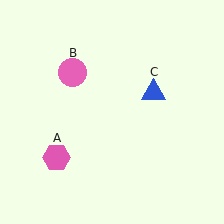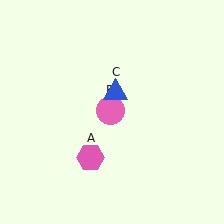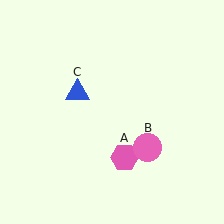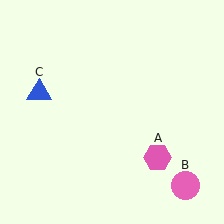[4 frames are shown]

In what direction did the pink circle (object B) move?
The pink circle (object B) moved down and to the right.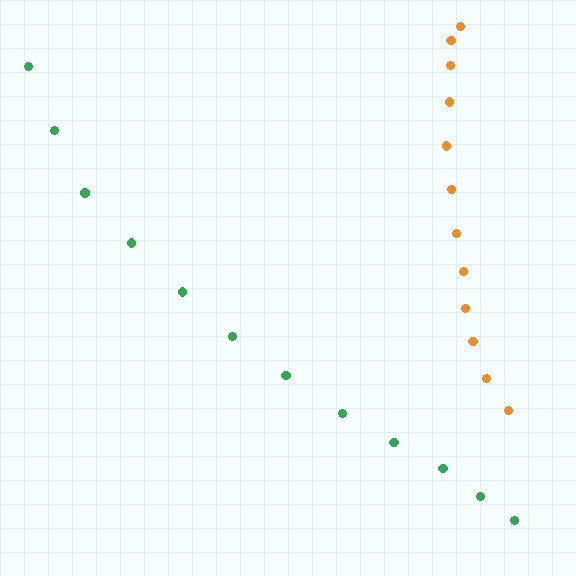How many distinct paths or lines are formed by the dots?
There are 2 distinct paths.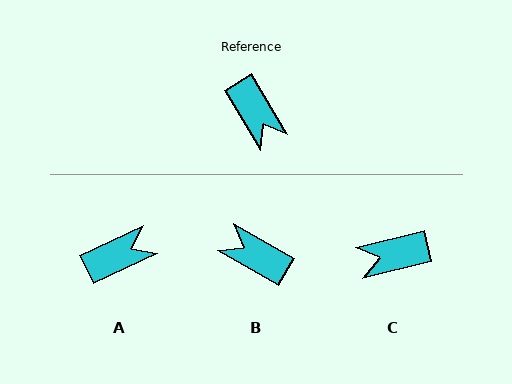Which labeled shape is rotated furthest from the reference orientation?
B, about 151 degrees away.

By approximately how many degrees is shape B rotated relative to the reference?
Approximately 151 degrees clockwise.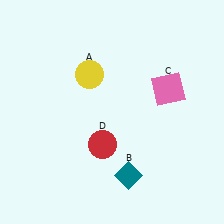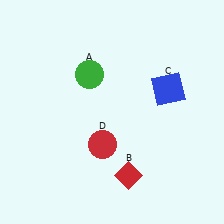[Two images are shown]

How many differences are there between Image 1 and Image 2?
There are 3 differences between the two images.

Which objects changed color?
A changed from yellow to green. B changed from teal to red. C changed from pink to blue.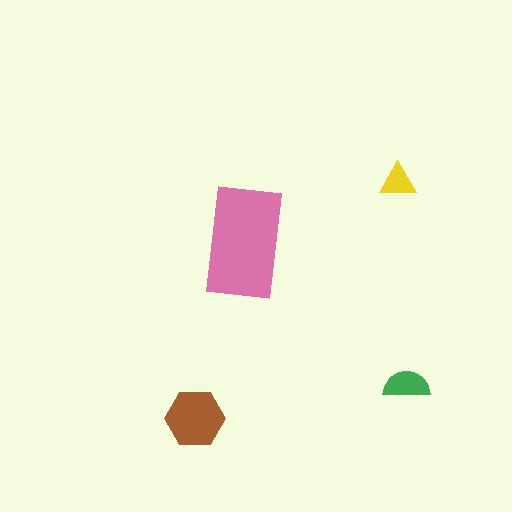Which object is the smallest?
The yellow triangle.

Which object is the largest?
The pink rectangle.